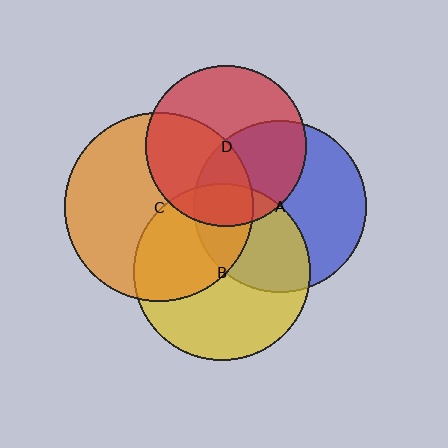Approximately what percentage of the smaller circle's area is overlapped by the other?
Approximately 40%.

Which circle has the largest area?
Circle C (orange).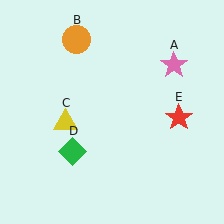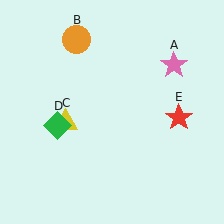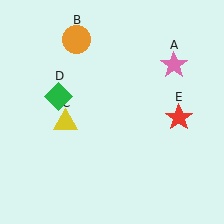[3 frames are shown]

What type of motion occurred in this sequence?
The green diamond (object D) rotated clockwise around the center of the scene.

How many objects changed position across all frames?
1 object changed position: green diamond (object D).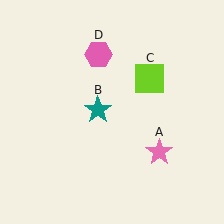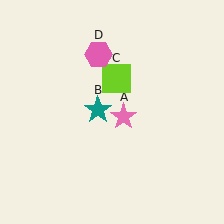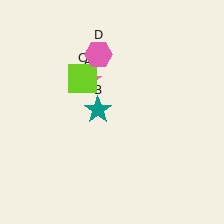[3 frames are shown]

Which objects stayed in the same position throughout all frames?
Teal star (object B) and pink hexagon (object D) remained stationary.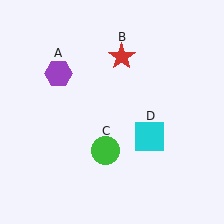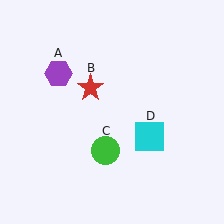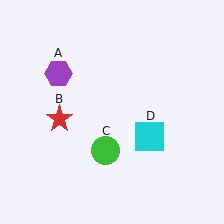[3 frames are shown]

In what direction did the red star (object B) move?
The red star (object B) moved down and to the left.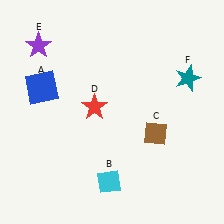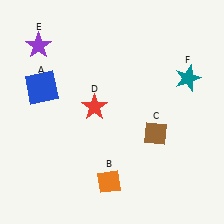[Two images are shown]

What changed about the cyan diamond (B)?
In Image 1, B is cyan. In Image 2, it changed to orange.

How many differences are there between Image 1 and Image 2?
There is 1 difference between the two images.